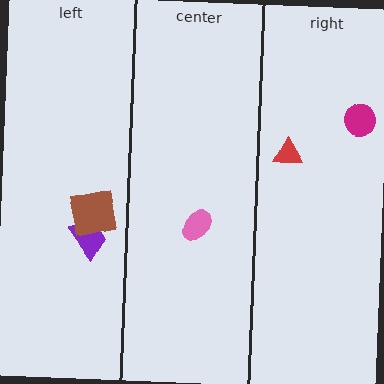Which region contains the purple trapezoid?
The left region.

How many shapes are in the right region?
2.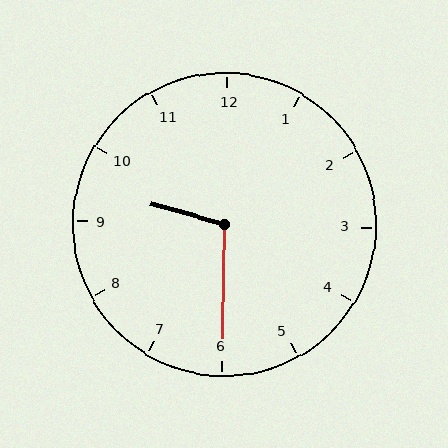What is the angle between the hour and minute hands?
Approximately 105 degrees.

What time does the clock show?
9:30.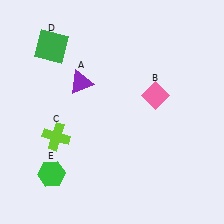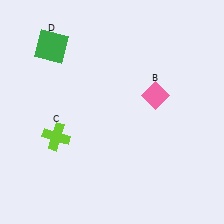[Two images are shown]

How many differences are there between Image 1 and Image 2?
There are 2 differences between the two images.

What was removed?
The purple triangle (A), the green hexagon (E) were removed in Image 2.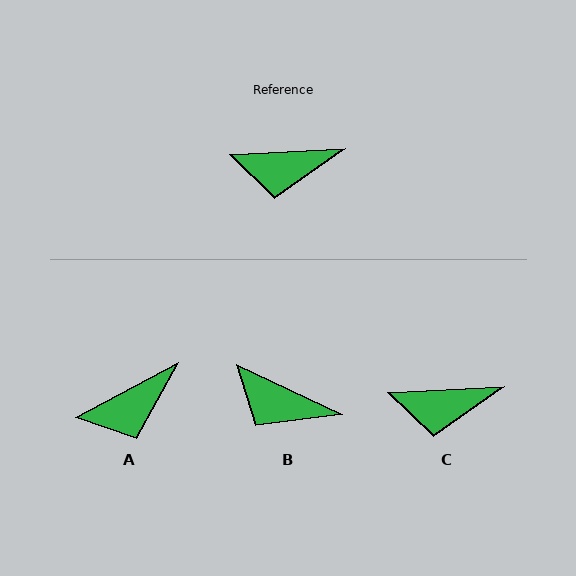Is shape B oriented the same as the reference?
No, it is off by about 28 degrees.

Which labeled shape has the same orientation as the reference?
C.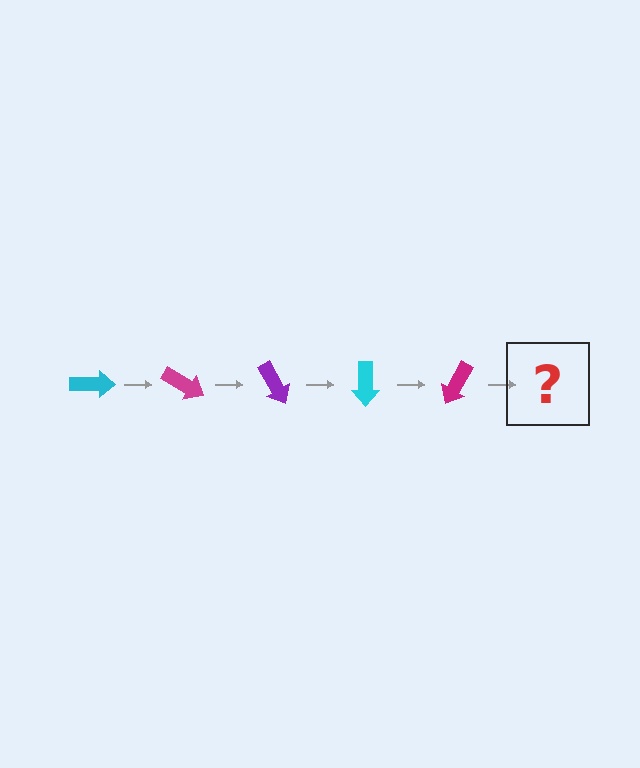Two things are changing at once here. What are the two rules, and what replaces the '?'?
The two rules are that it rotates 30 degrees each step and the color cycles through cyan, magenta, and purple. The '?' should be a purple arrow, rotated 150 degrees from the start.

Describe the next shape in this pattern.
It should be a purple arrow, rotated 150 degrees from the start.